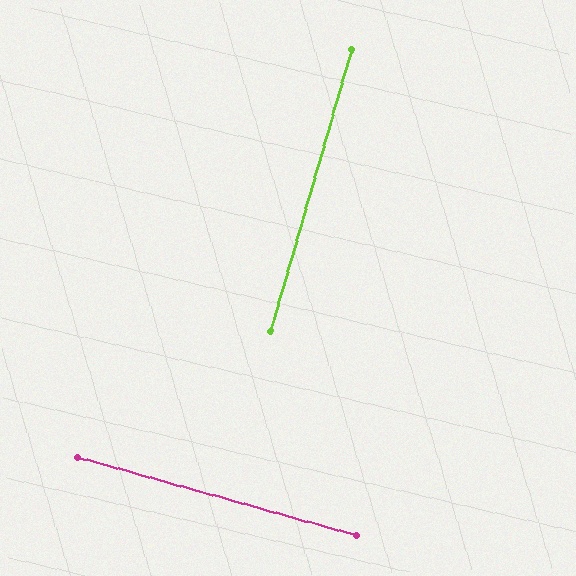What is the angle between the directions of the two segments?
Approximately 89 degrees.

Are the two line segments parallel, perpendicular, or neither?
Perpendicular — they meet at approximately 89°.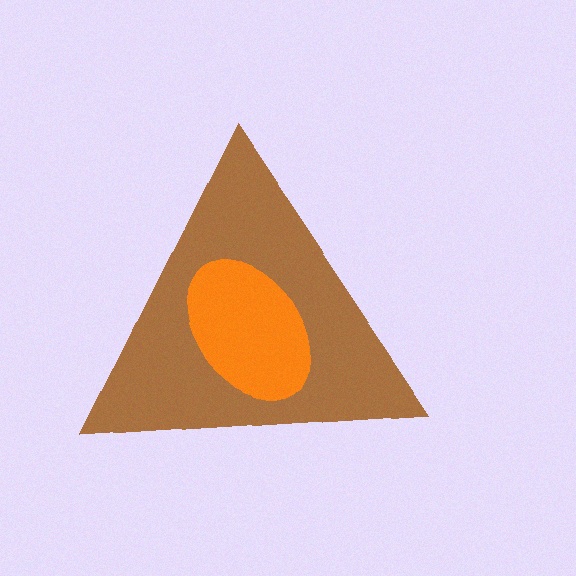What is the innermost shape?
The orange ellipse.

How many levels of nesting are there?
2.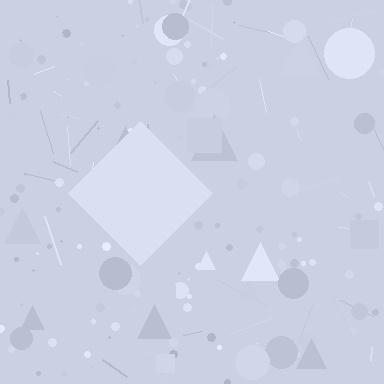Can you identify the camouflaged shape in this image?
The camouflaged shape is a diamond.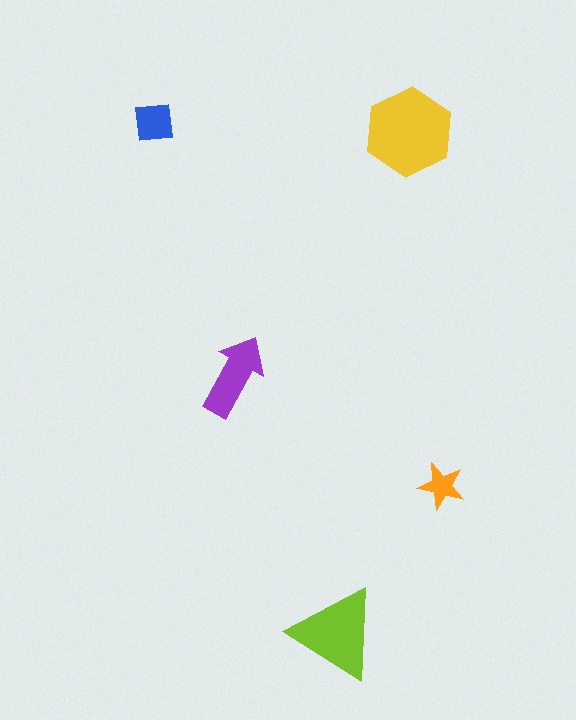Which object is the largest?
The yellow hexagon.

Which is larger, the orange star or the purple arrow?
The purple arrow.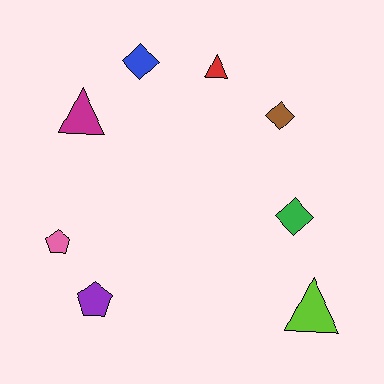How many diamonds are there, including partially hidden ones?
There are 3 diamonds.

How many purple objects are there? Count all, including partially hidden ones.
There is 1 purple object.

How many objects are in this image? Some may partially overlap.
There are 8 objects.